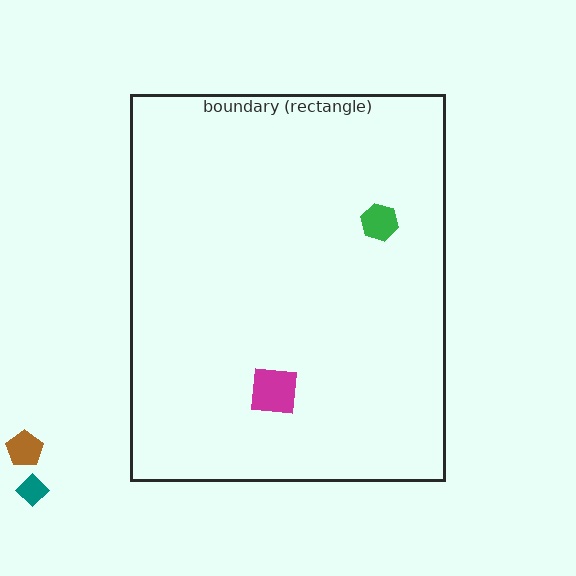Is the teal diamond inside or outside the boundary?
Outside.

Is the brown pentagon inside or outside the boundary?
Outside.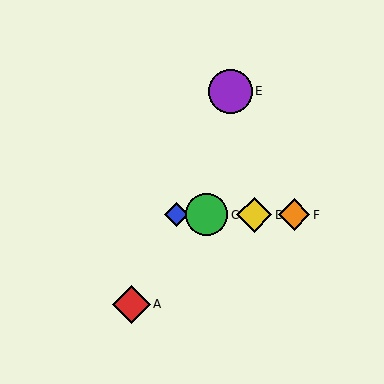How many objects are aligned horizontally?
4 objects (B, C, D, F) are aligned horizontally.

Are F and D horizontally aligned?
Yes, both are at y≈215.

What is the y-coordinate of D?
Object D is at y≈215.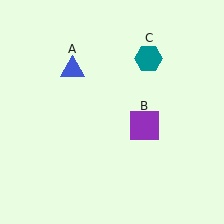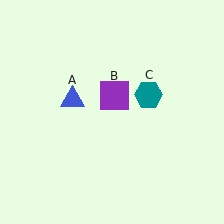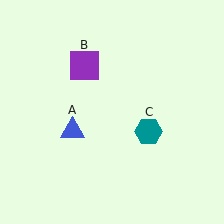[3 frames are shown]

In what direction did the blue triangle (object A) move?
The blue triangle (object A) moved down.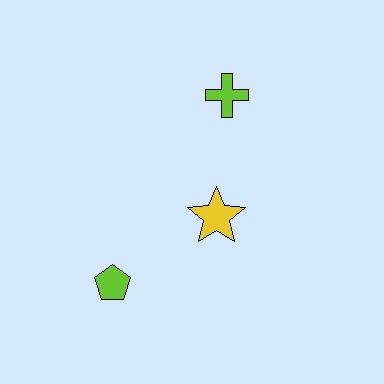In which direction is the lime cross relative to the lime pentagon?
The lime cross is above the lime pentagon.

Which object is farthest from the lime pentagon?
The lime cross is farthest from the lime pentagon.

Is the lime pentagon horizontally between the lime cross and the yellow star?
No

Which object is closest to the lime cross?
The yellow star is closest to the lime cross.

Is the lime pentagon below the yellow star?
Yes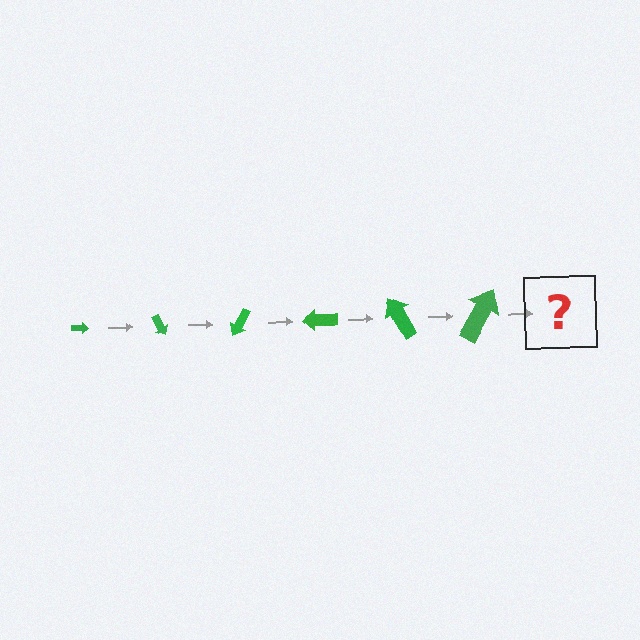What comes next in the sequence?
The next element should be an arrow, larger than the previous one and rotated 360 degrees from the start.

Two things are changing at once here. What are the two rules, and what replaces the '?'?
The two rules are that the arrow grows larger each step and it rotates 60 degrees each step. The '?' should be an arrow, larger than the previous one and rotated 360 degrees from the start.